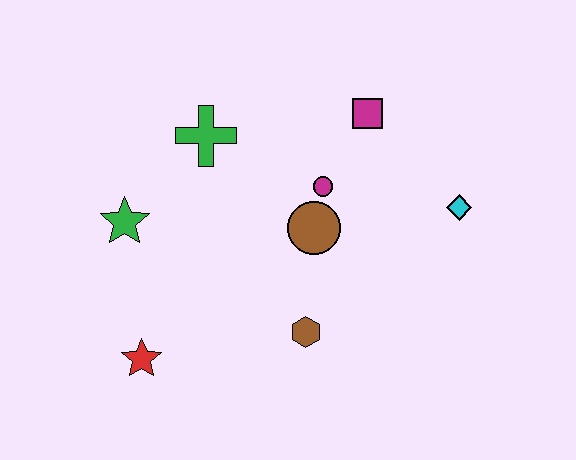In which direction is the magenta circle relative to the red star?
The magenta circle is to the right of the red star.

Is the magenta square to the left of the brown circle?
No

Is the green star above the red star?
Yes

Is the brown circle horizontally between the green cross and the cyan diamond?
Yes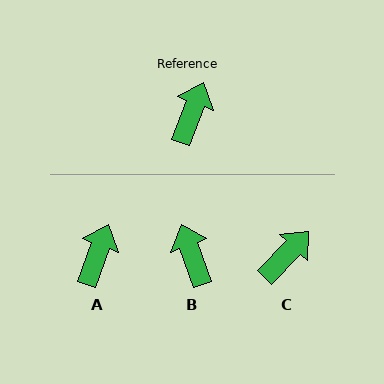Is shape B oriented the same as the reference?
No, it is off by about 40 degrees.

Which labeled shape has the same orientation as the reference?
A.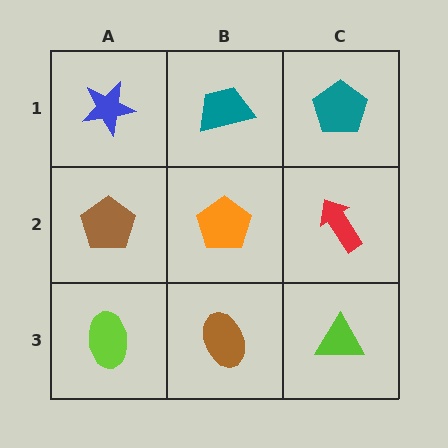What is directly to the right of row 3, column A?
A brown ellipse.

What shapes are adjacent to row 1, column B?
An orange pentagon (row 2, column B), a blue star (row 1, column A), a teal pentagon (row 1, column C).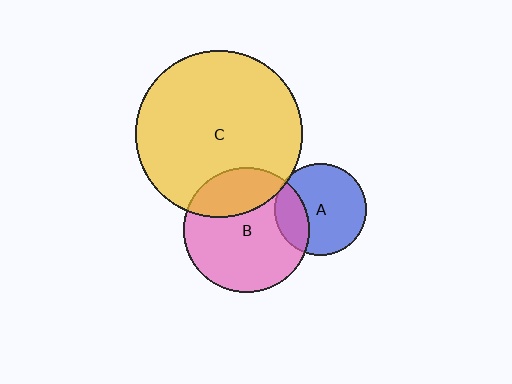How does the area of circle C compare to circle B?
Approximately 1.8 times.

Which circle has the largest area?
Circle C (yellow).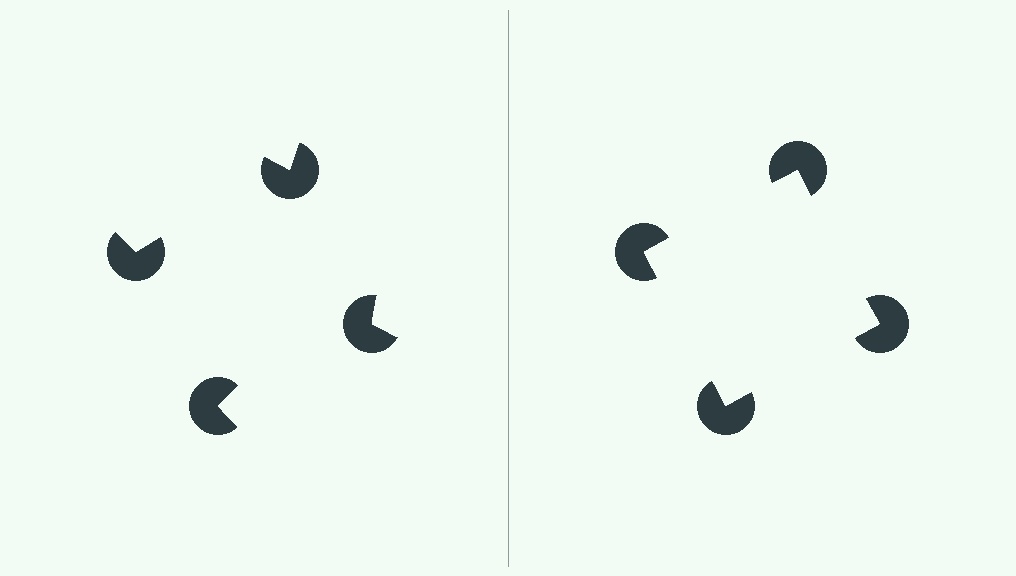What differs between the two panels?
The pac-man discs are positioned identically on both sides; only the wedge orientations differ. On the right they align to a square; on the left they are misaligned.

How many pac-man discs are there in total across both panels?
8 — 4 on each side.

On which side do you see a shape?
An illusory square appears on the right side. On the left side the wedge cuts are rotated, so no coherent shape forms.